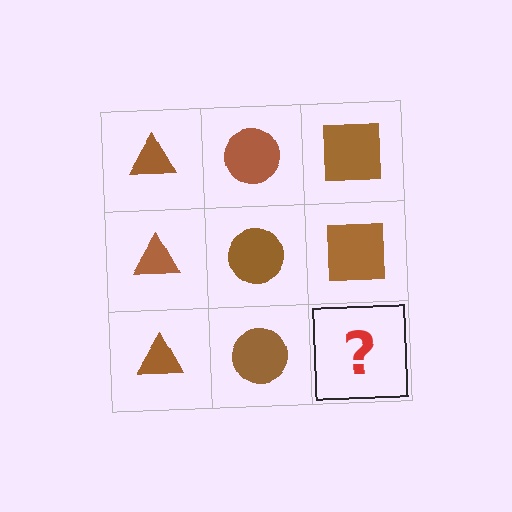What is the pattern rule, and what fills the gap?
The rule is that each column has a consistent shape. The gap should be filled with a brown square.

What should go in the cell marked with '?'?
The missing cell should contain a brown square.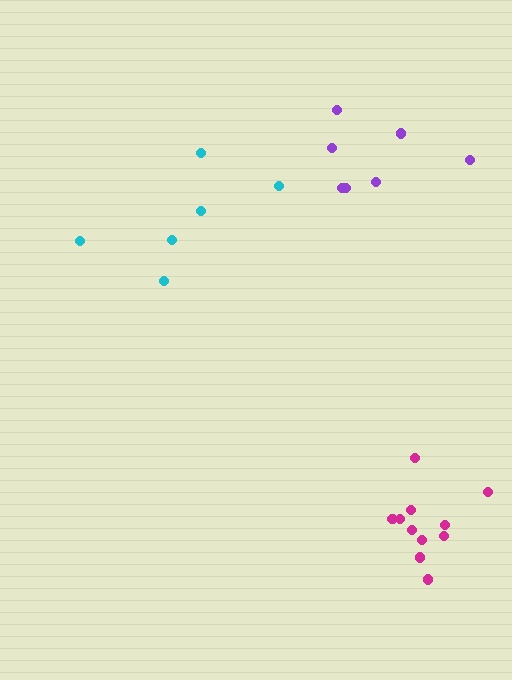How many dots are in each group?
Group 1: 11 dots, Group 2: 6 dots, Group 3: 7 dots (24 total).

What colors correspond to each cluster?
The clusters are colored: magenta, cyan, purple.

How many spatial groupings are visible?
There are 3 spatial groupings.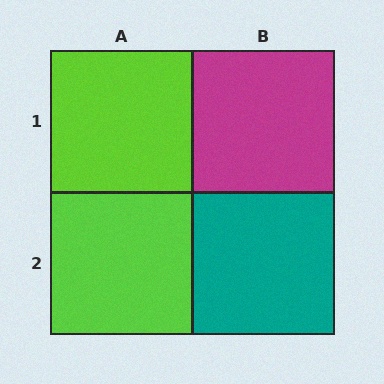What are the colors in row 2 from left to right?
Lime, teal.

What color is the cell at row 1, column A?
Lime.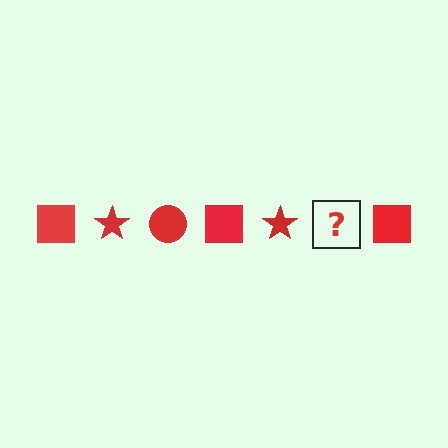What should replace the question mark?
The question mark should be replaced with a red circle.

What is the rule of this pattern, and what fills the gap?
The rule is that the pattern cycles through square, star, circle shapes in red. The gap should be filled with a red circle.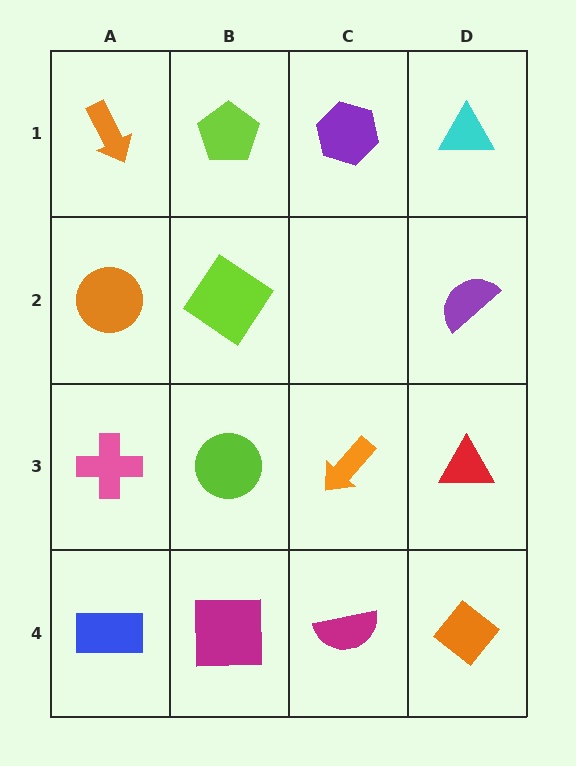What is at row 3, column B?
A lime circle.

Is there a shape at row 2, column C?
No, that cell is empty.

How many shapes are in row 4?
4 shapes.